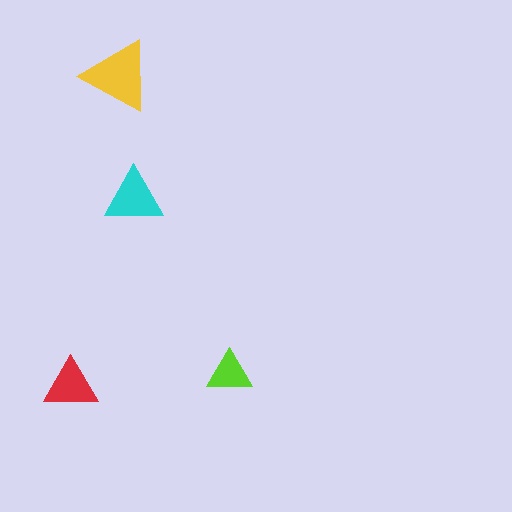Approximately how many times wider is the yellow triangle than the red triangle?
About 1.5 times wider.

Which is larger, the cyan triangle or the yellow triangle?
The yellow one.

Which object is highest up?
The yellow triangle is topmost.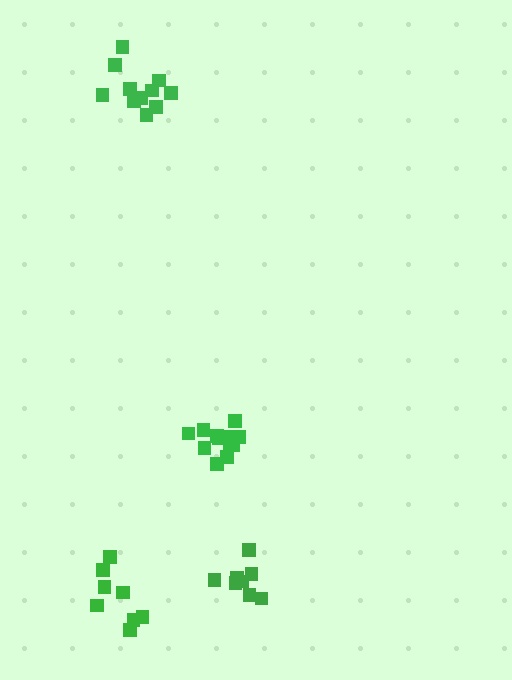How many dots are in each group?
Group 1: 11 dots, Group 2: 12 dots, Group 3: 8 dots, Group 4: 8 dots (39 total).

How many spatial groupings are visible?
There are 4 spatial groupings.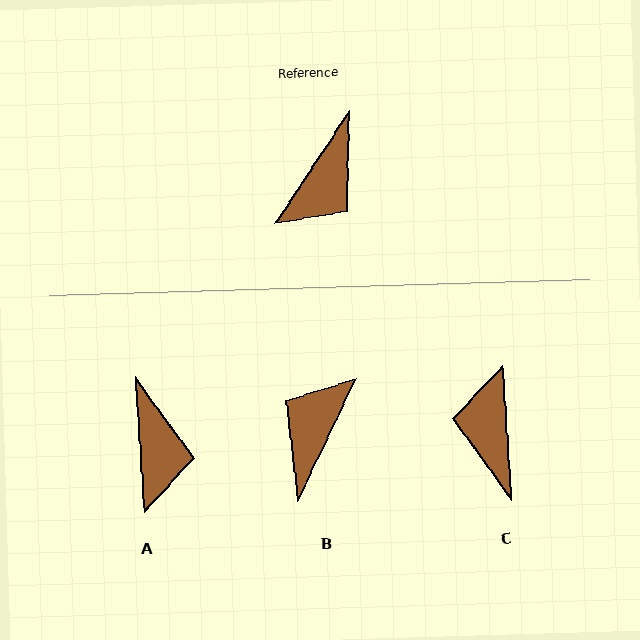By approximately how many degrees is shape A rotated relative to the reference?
Approximately 37 degrees counter-clockwise.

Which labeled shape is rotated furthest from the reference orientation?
B, about 172 degrees away.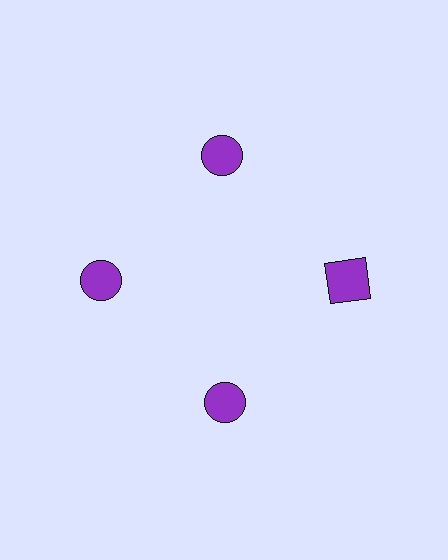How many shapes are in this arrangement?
There are 4 shapes arranged in a ring pattern.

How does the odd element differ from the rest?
It has a different shape: square instead of circle.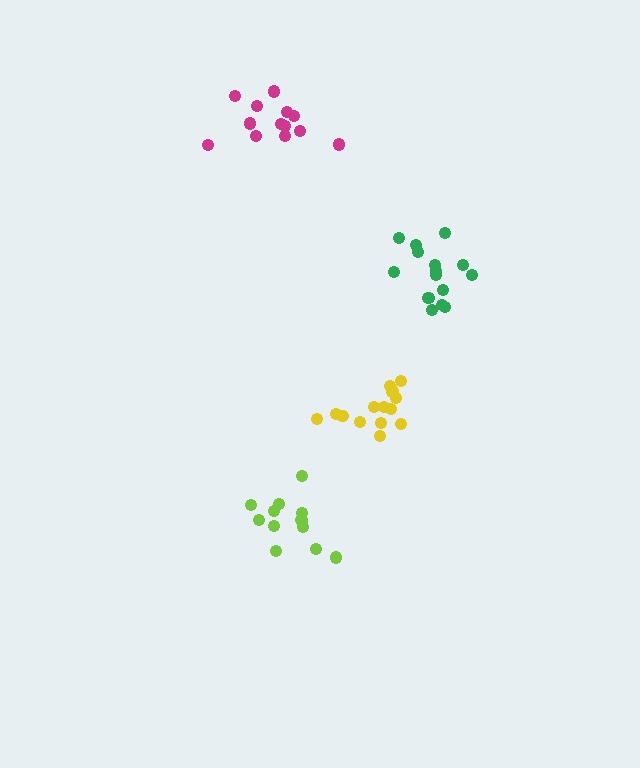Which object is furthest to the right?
The green cluster is rightmost.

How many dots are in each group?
Group 1: 15 dots, Group 2: 13 dots, Group 3: 15 dots, Group 4: 13 dots (56 total).